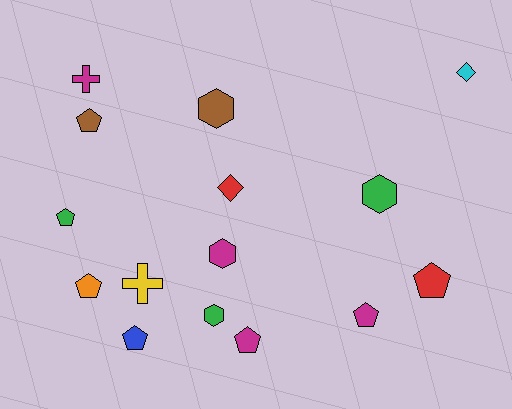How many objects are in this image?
There are 15 objects.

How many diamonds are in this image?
There are 2 diamonds.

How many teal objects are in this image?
There are no teal objects.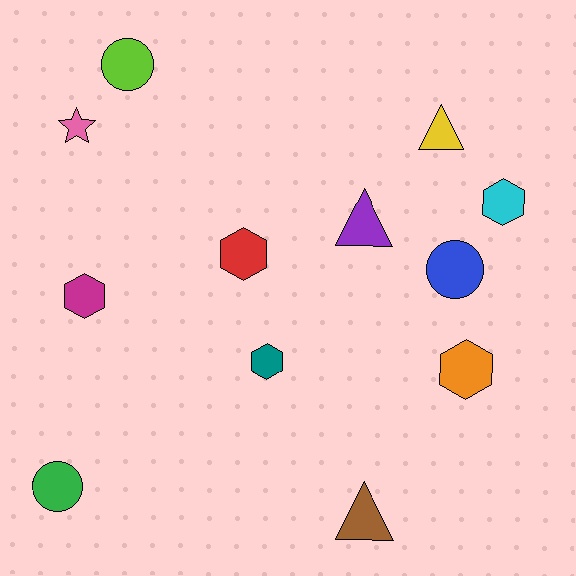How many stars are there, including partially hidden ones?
There is 1 star.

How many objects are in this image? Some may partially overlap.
There are 12 objects.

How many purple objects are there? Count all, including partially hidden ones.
There is 1 purple object.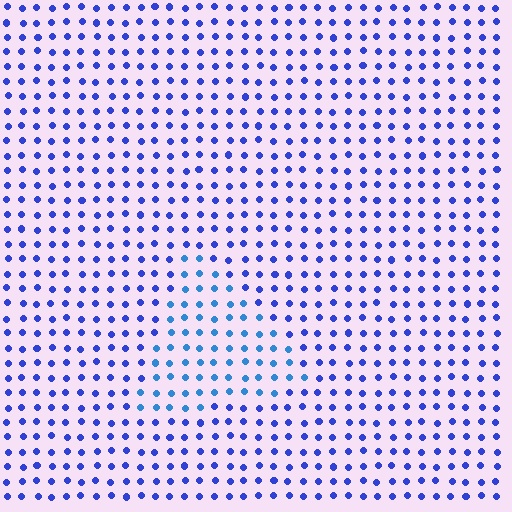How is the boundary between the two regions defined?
The boundary is defined purely by a slight shift in hue (about 27 degrees). Spacing, size, and orientation are identical on both sides.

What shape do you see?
I see a triangle.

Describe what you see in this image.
The image is filled with small blue elements in a uniform arrangement. A triangle-shaped region is visible where the elements are tinted to a slightly different hue, forming a subtle color boundary.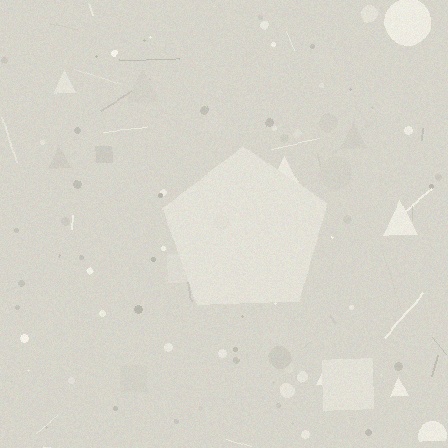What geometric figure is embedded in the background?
A pentagon is embedded in the background.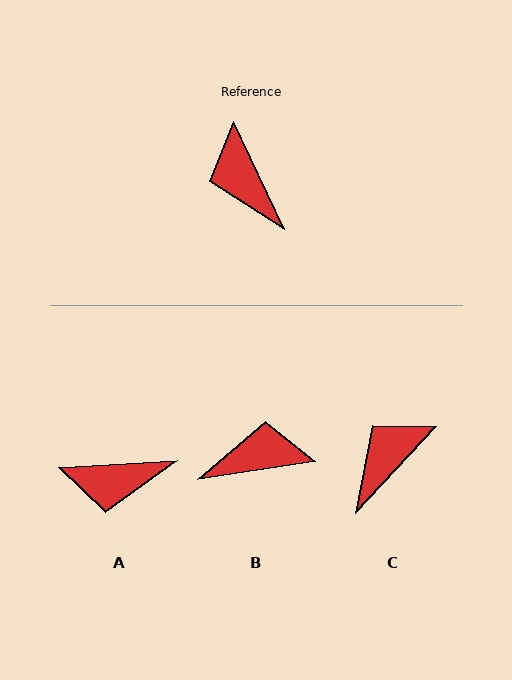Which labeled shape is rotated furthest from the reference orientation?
B, about 106 degrees away.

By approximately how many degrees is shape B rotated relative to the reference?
Approximately 106 degrees clockwise.